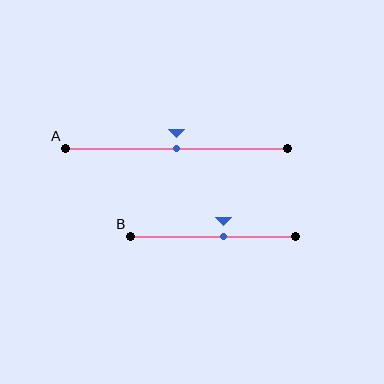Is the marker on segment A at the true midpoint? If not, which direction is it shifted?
Yes, the marker on segment A is at the true midpoint.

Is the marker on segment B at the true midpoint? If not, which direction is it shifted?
No, the marker on segment B is shifted to the right by about 6% of the segment length.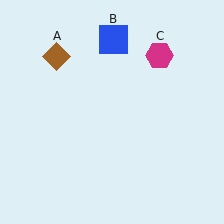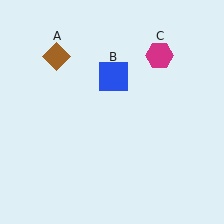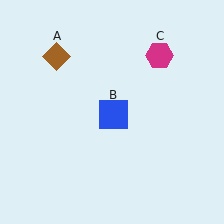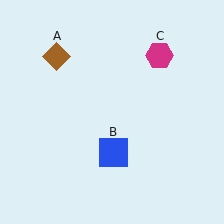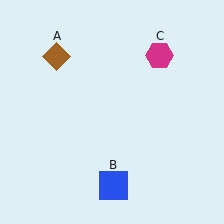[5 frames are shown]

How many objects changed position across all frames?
1 object changed position: blue square (object B).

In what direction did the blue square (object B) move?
The blue square (object B) moved down.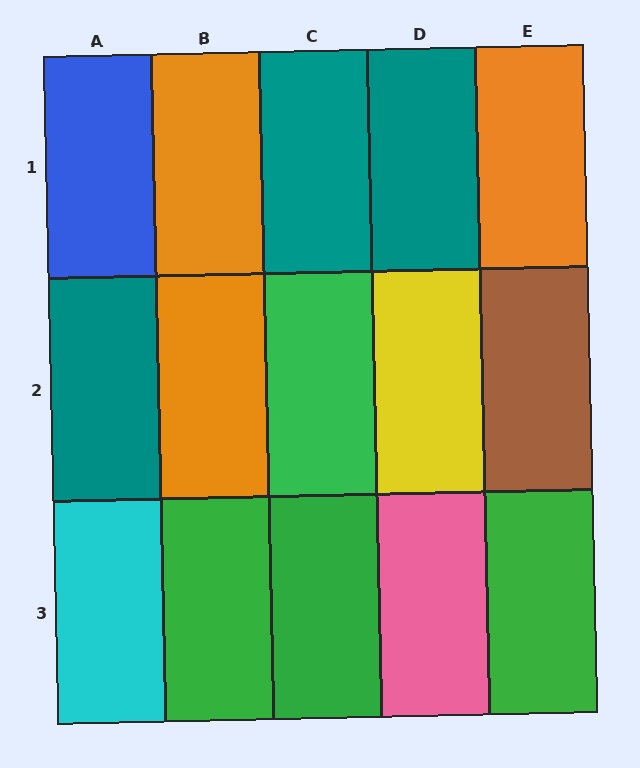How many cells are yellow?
1 cell is yellow.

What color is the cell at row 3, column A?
Cyan.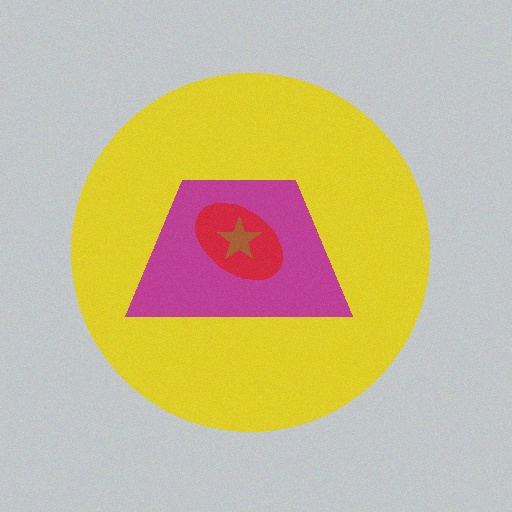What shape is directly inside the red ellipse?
The brown star.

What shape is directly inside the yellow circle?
The magenta trapezoid.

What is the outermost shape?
The yellow circle.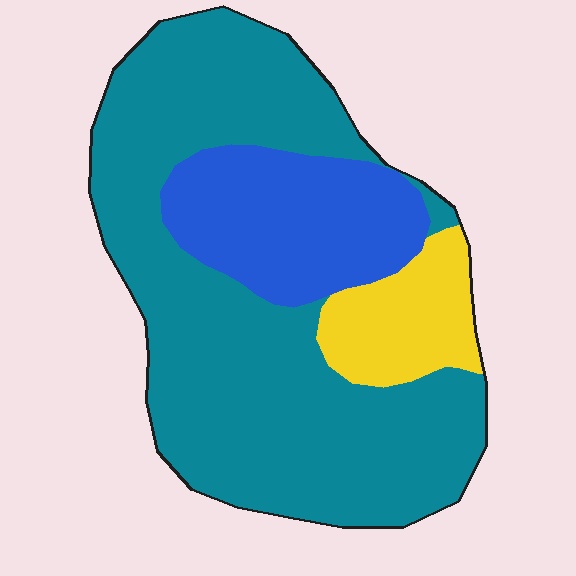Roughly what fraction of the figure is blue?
Blue takes up about one fifth (1/5) of the figure.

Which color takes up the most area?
Teal, at roughly 65%.